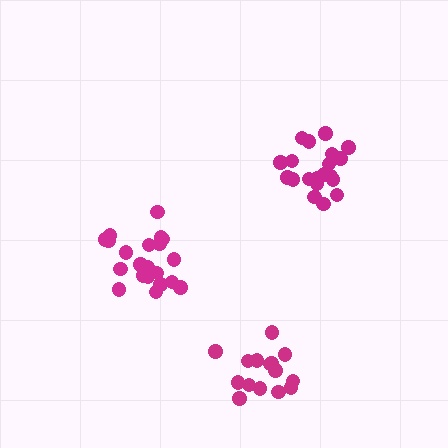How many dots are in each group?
Group 1: 21 dots, Group 2: 21 dots, Group 3: 15 dots (57 total).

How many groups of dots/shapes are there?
There are 3 groups.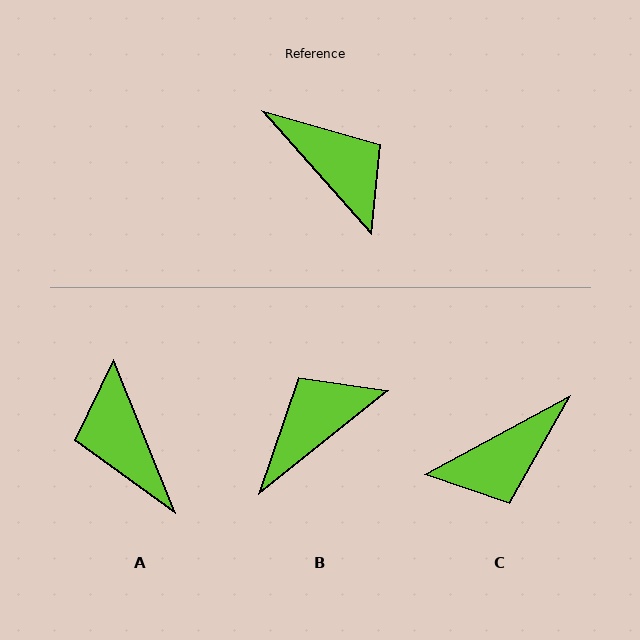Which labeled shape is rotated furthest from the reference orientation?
A, about 160 degrees away.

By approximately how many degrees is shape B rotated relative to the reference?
Approximately 87 degrees counter-clockwise.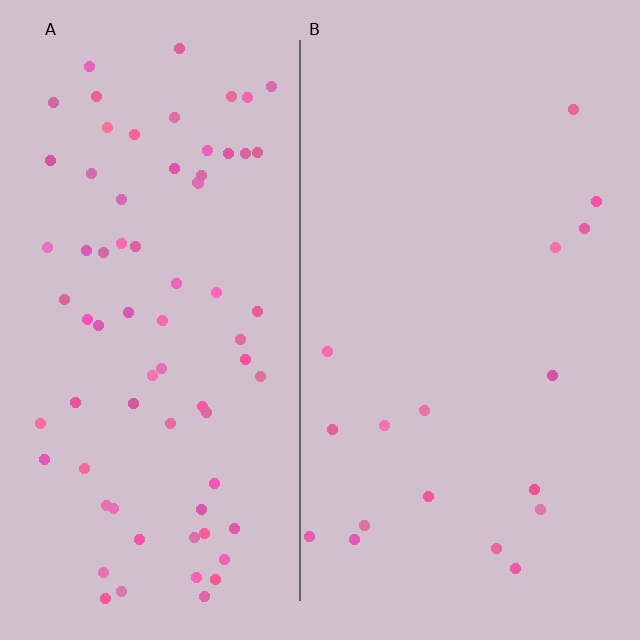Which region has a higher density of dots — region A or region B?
A (the left).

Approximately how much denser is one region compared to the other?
Approximately 4.2× — region A over region B.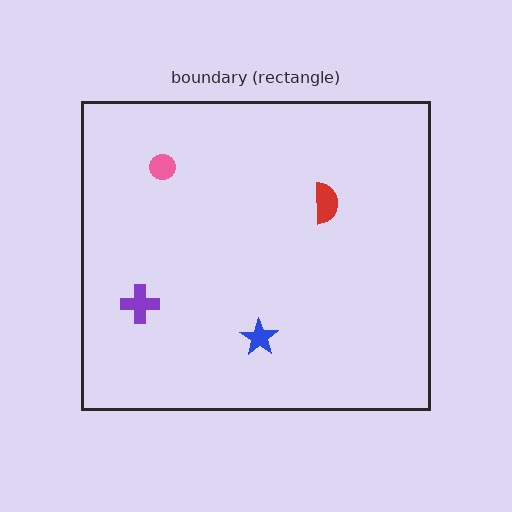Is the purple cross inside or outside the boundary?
Inside.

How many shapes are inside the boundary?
4 inside, 0 outside.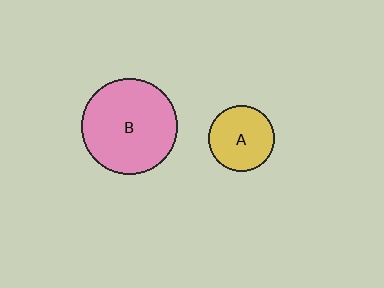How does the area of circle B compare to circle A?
Approximately 2.1 times.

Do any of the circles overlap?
No, none of the circles overlap.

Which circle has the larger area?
Circle B (pink).